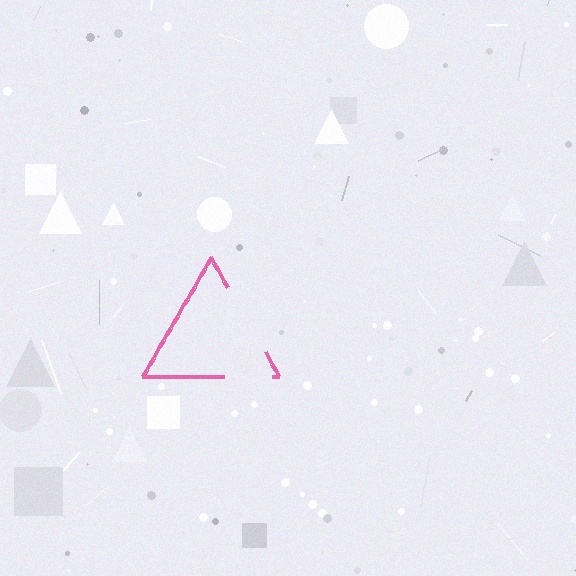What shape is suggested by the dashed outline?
The dashed outline suggests a triangle.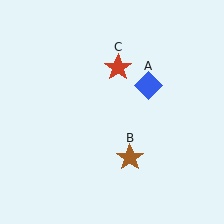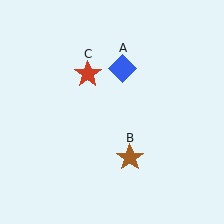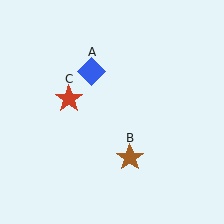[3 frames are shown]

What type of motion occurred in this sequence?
The blue diamond (object A), red star (object C) rotated counterclockwise around the center of the scene.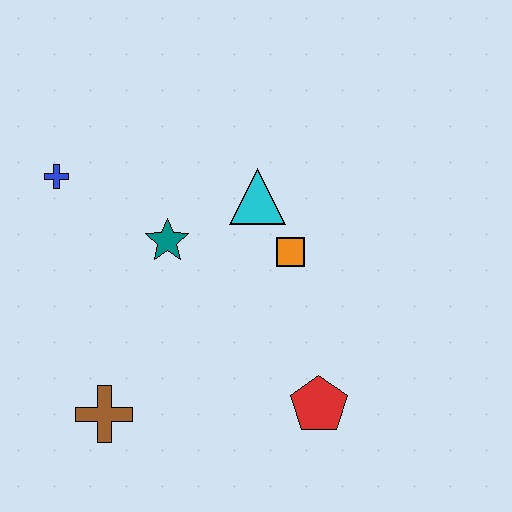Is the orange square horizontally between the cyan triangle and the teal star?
No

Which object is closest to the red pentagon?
The orange square is closest to the red pentagon.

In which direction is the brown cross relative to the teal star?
The brown cross is below the teal star.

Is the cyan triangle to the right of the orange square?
No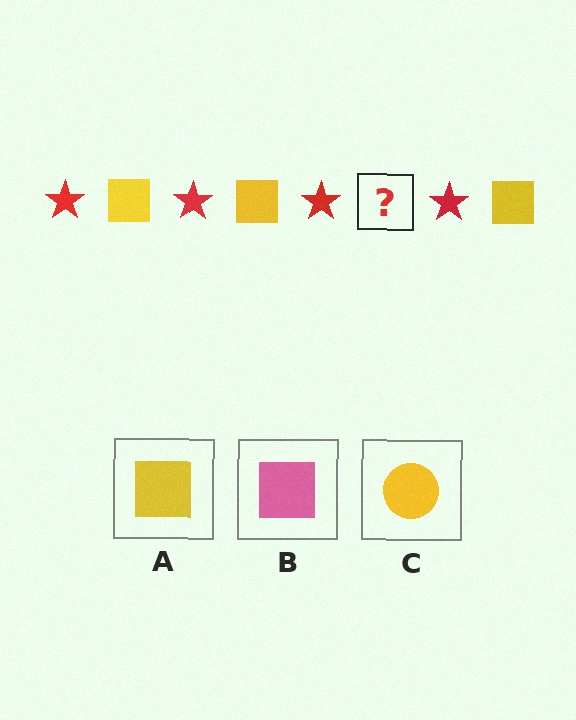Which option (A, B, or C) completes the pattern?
A.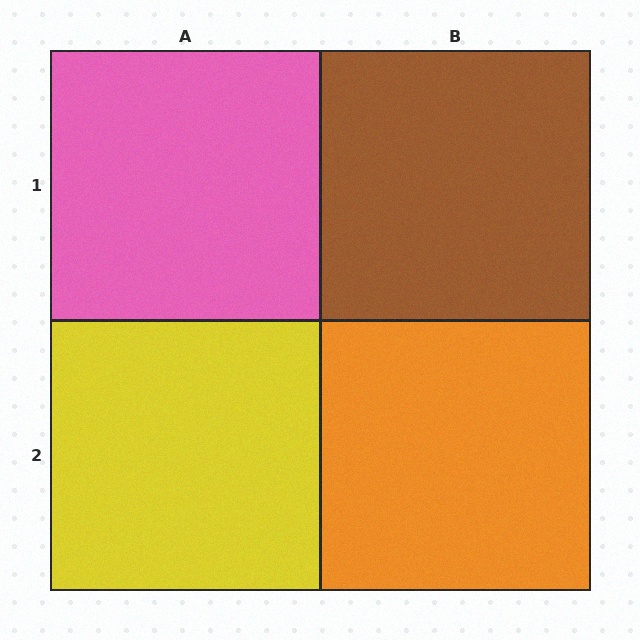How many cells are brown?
1 cell is brown.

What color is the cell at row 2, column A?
Yellow.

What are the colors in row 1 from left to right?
Pink, brown.